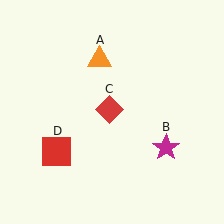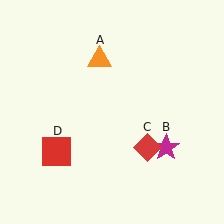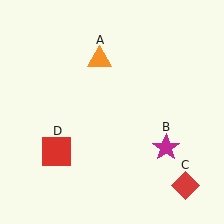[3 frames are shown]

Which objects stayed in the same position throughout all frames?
Orange triangle (object A) and magenta star (object B) and red square (object D) remained stationary.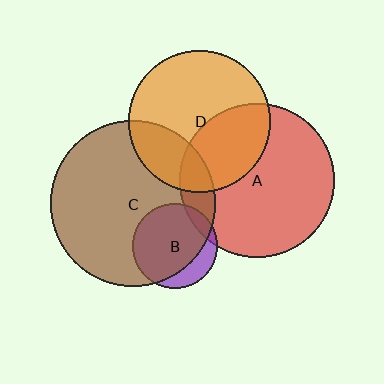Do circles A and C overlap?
Yes.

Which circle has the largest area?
Circle C (brown).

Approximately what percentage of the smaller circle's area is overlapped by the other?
Approximately 10%.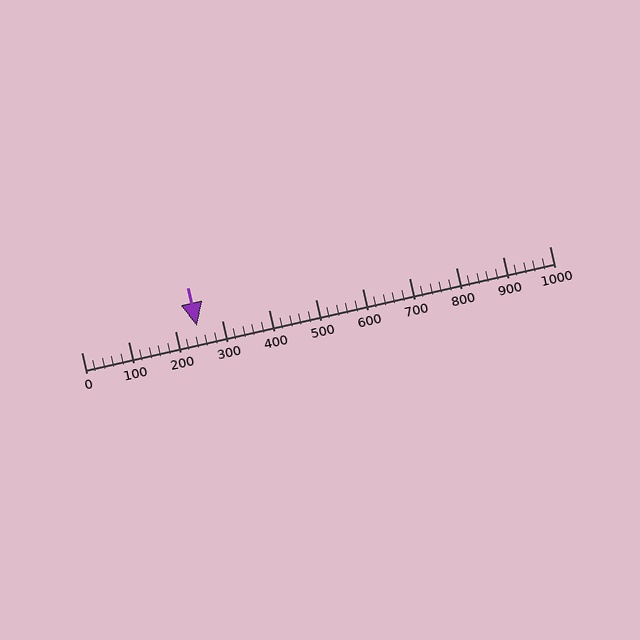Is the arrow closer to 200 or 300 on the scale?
The arrow is closer to 200.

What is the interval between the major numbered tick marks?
The major tick marks are spaced 100 units apart.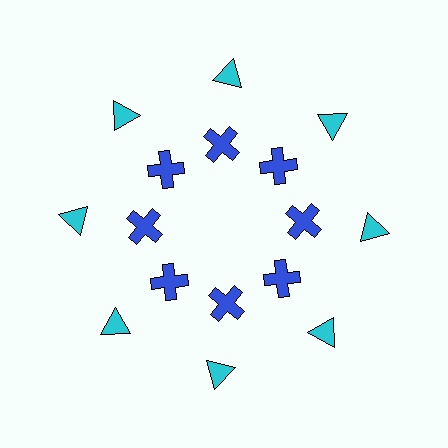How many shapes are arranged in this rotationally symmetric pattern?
There are 16 shapes, arranged in 8 groups of 2.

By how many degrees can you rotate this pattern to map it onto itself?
The pattern maps onto itself every 45 degrees of rotation.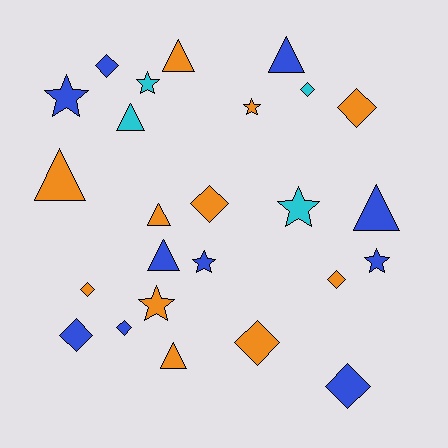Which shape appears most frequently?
Diamond, with 10 objects.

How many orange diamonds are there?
There are 5 orange diamonds.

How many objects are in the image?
There are 25 objects.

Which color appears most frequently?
Orange, with 11 objects.